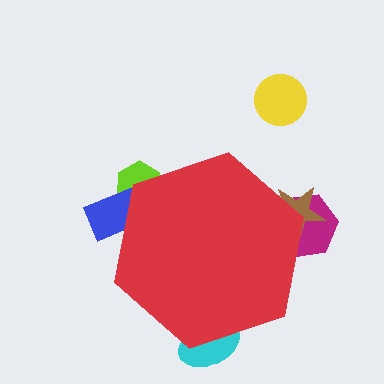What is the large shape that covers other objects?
A red hexagon.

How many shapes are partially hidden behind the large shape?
5 shapes are partially hidden.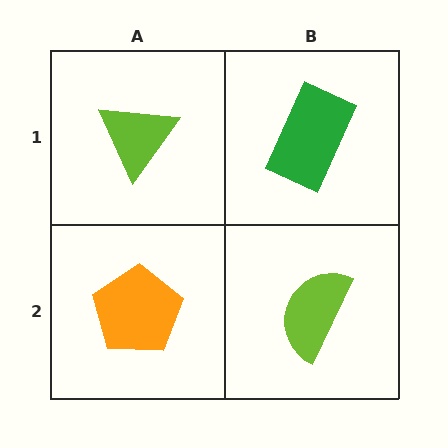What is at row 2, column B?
A lime semicircle.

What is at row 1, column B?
A green rectangle.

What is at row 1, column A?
A lime triangle.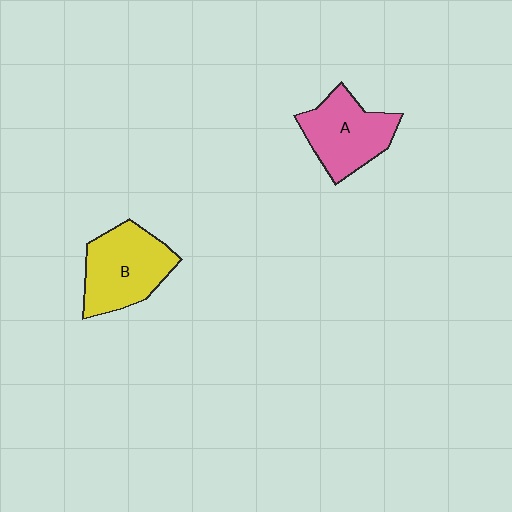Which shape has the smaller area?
Shape A (pink).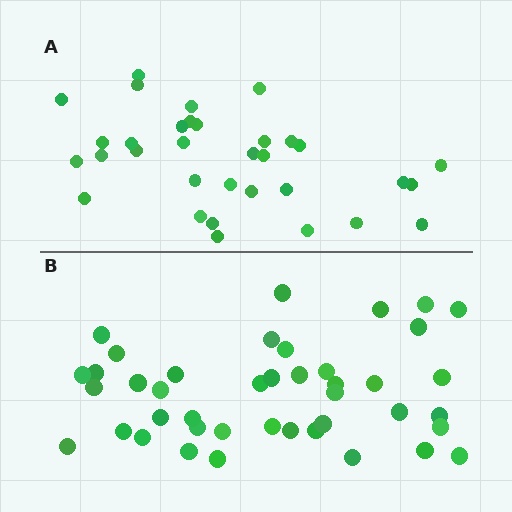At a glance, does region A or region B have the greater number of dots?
Region B (the bottom region) has more dots.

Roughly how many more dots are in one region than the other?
Region B has roughly 8 or so more dots than region A.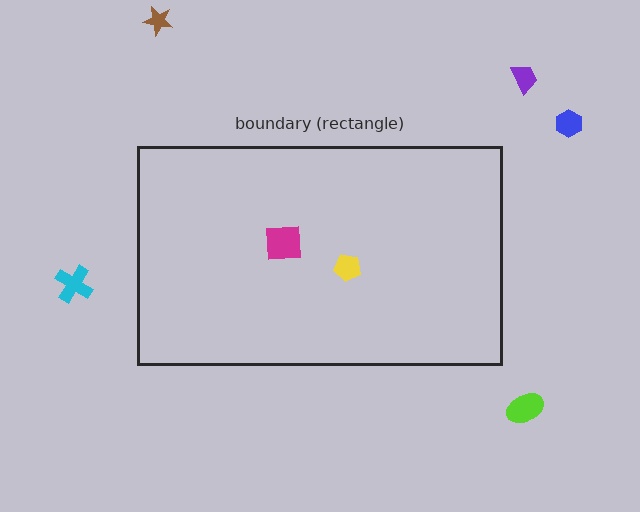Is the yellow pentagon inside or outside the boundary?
Inside.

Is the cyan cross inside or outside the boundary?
Outside.